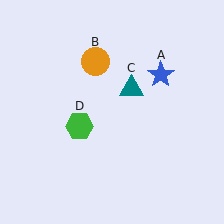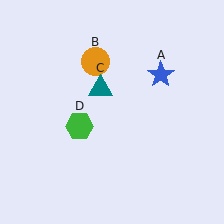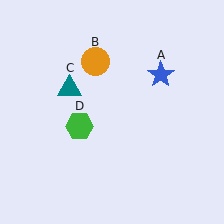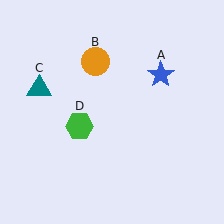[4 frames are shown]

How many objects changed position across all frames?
1 object changed position: teal triangle (object C).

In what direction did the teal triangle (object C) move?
The teal triangle (object C) moved left.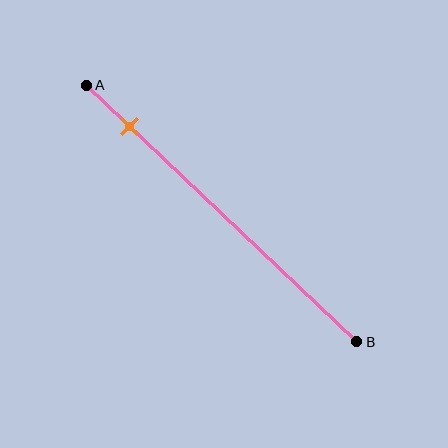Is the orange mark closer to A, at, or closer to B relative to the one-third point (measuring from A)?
The orange mark is closer to point A than the one-third point of segment AB.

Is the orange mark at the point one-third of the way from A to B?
No, the mark is at about 15% from A, not at the 33% one-third point.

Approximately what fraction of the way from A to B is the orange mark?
The orange mark is approximately 15% of the way from A to B.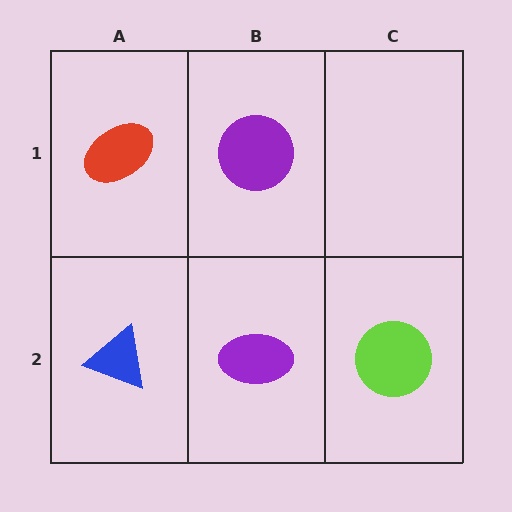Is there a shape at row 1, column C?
No, that cell is empty.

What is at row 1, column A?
A red ellipse.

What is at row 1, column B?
A purple circle.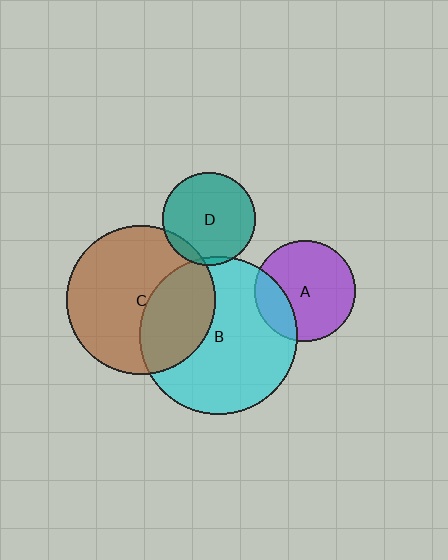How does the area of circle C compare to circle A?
Approximately 2.2 times.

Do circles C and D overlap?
Yes.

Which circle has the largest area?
Circle B (cyan).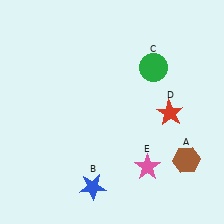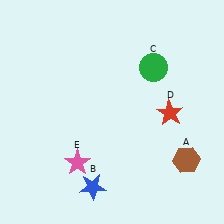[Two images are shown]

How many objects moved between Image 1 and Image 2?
1 object moved between the two images.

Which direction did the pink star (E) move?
The pink star (E) moved left.